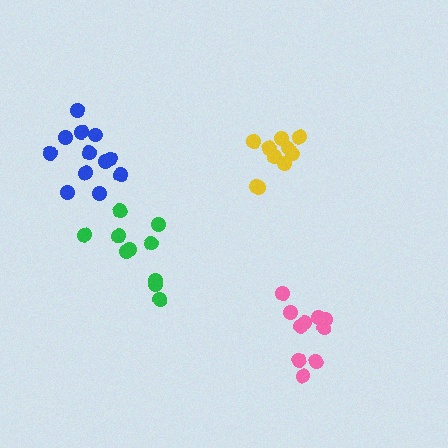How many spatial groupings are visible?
There are 4 spatial groupings.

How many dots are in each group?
Group 1: 10 dots, Group 2: 10 dots, Group 3: 10 dots, Group 4: 12 dots (42 total).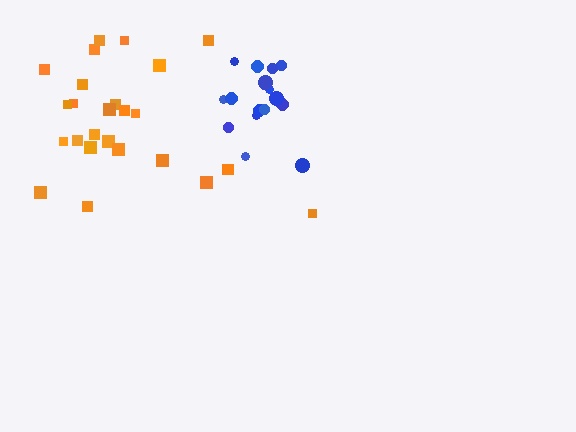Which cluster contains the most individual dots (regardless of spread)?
Orange (27).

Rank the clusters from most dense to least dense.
blue, orange.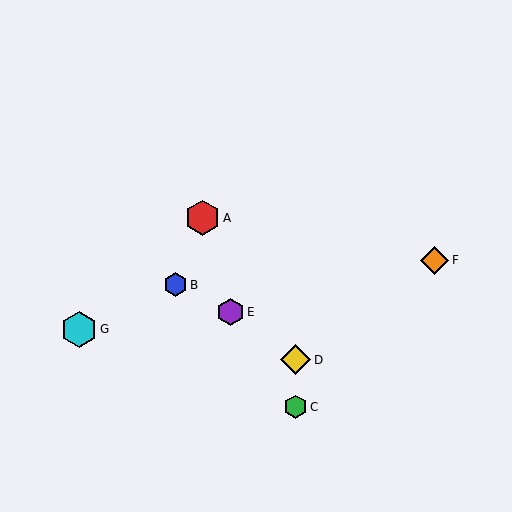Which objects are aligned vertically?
Objects C, D are aligned vertically.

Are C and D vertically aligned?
Yes, both are at x≈296.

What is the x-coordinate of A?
Object A is at x≈202.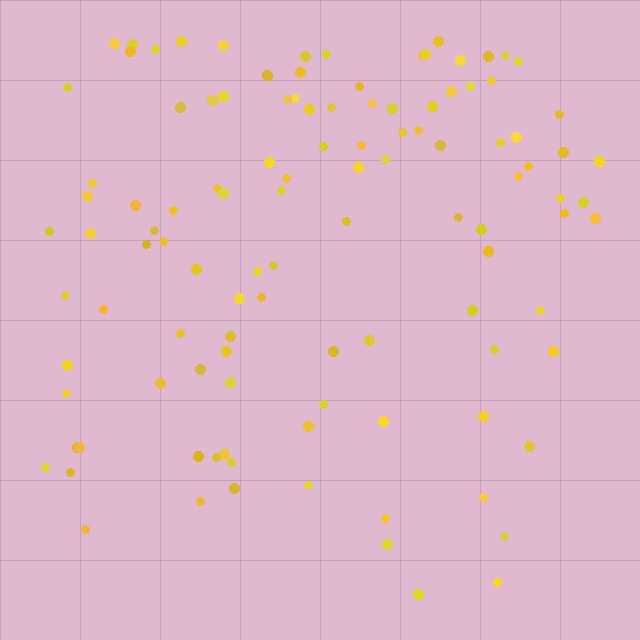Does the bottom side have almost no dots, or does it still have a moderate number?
Still a moderate number, just noticeably fewer than the top.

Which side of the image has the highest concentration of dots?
The top.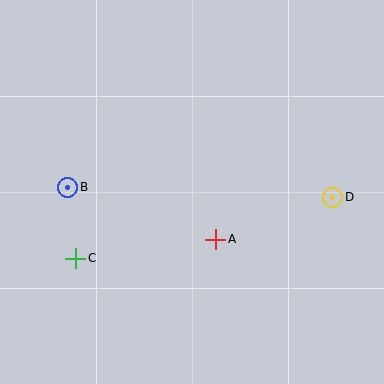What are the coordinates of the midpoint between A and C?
The midpoint between A and C is at (146, 249).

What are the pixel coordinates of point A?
Point A is at (216, 239).